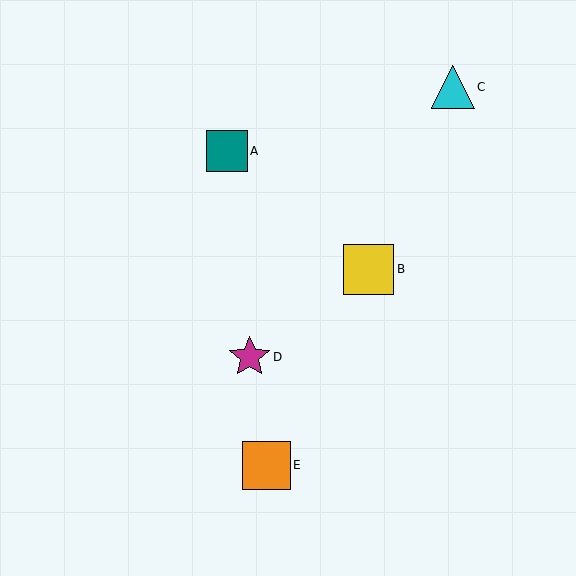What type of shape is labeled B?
Shape B is a yellow square.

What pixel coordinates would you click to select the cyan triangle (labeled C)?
Click at (453, 87) to select the cyan triangle C.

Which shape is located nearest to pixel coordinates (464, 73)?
The cyan triangle (labeled C) at (453, 87) is nearest to that location.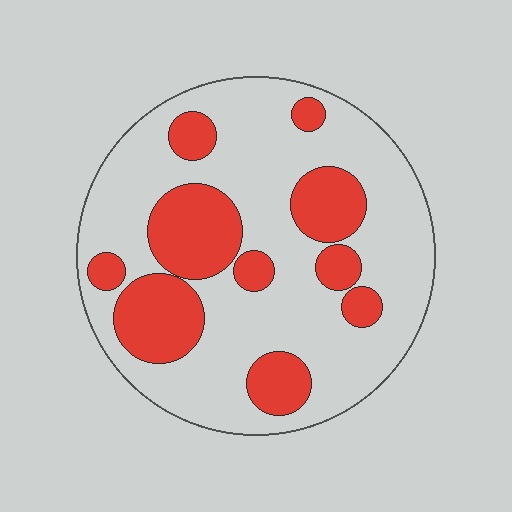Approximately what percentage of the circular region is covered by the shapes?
Approximately 30%.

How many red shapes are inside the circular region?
10.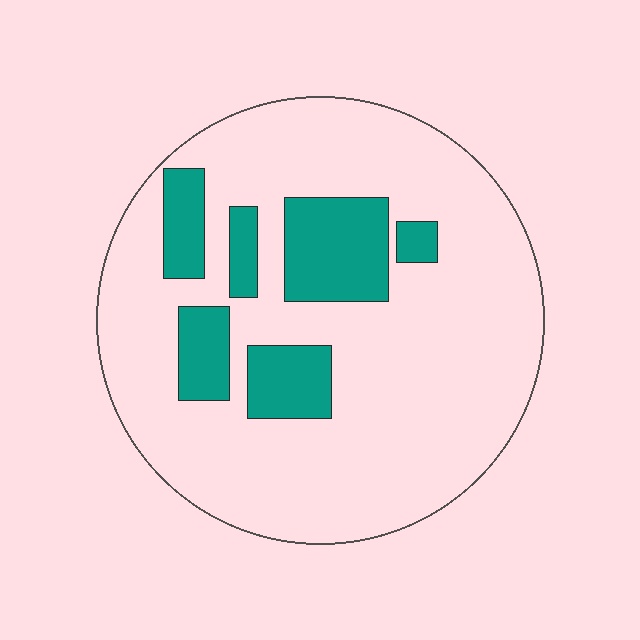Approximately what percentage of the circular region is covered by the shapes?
Approximately 20%.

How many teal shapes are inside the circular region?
6.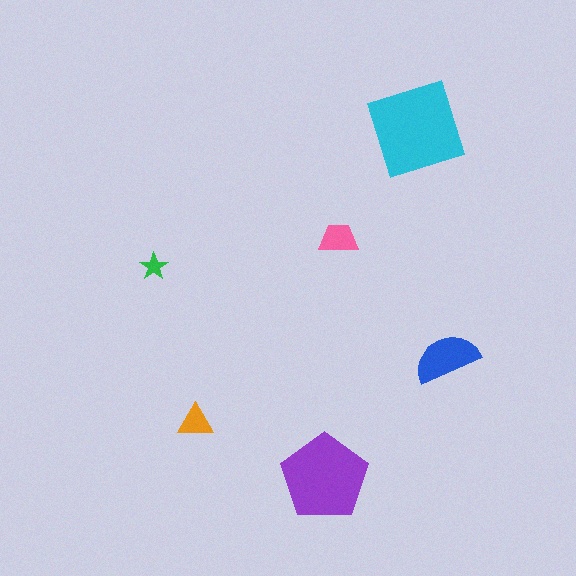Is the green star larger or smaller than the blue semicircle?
Smaller.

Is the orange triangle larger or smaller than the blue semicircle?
Smaller.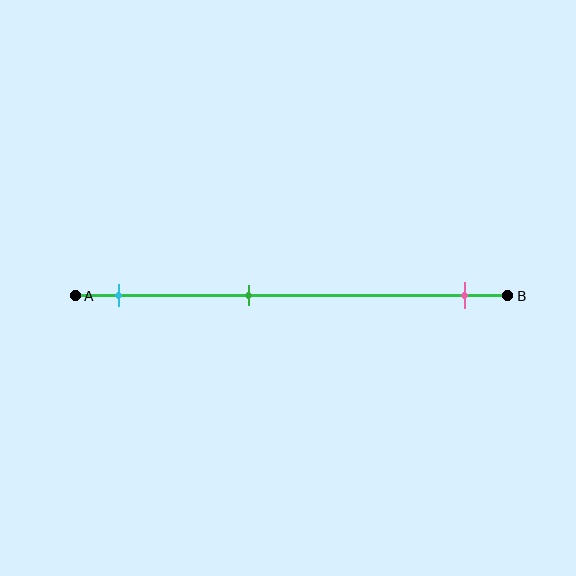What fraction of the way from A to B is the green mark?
The green mark is approximately 40% (0.4) of the way from A to B.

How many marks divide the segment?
There are 3 marks dividing the segment.